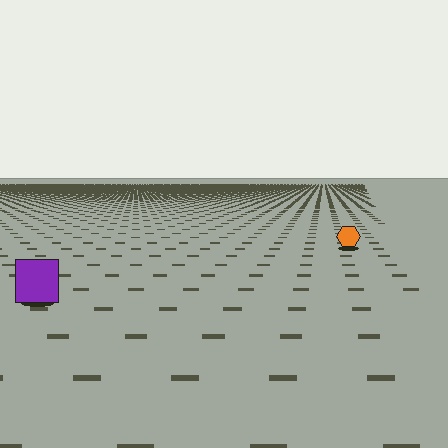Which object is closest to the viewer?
The purple square is closest. The texture marks near it are larger and more spread out.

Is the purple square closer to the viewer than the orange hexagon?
Yes. The purple square is closer — you can tell from the texture gradient: the ground texture is coarser near it.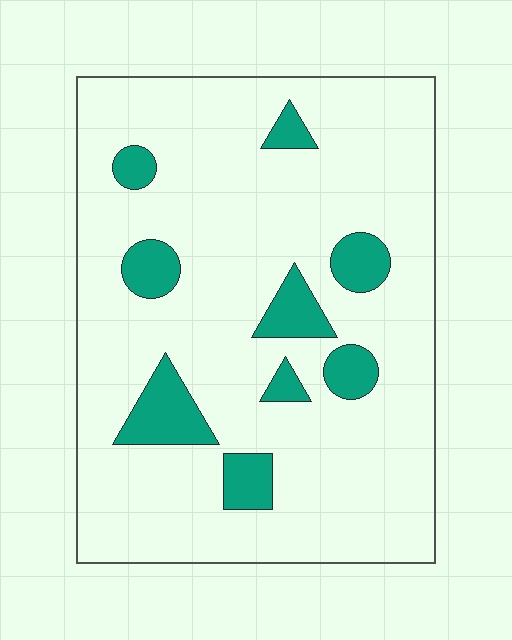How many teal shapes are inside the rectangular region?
9.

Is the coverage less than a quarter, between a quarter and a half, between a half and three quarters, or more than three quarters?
Less than a quarter.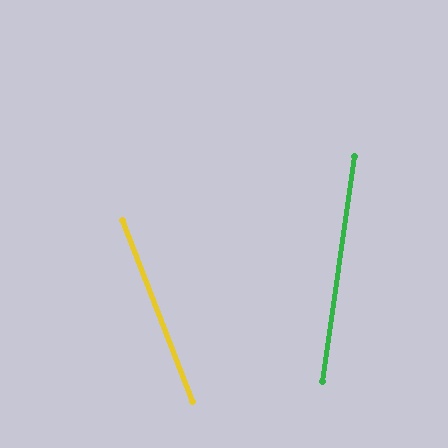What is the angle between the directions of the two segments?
Approximately 29 degrees.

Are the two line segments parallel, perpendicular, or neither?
Neither parallel nor perpendicular — they differ by about 29°.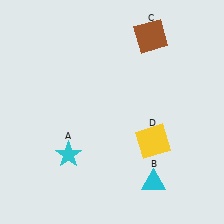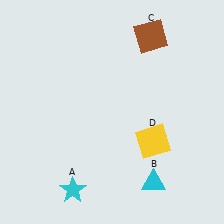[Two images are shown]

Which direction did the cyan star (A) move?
The cyan star (A) moved down.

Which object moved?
The cyan star (A) moved down.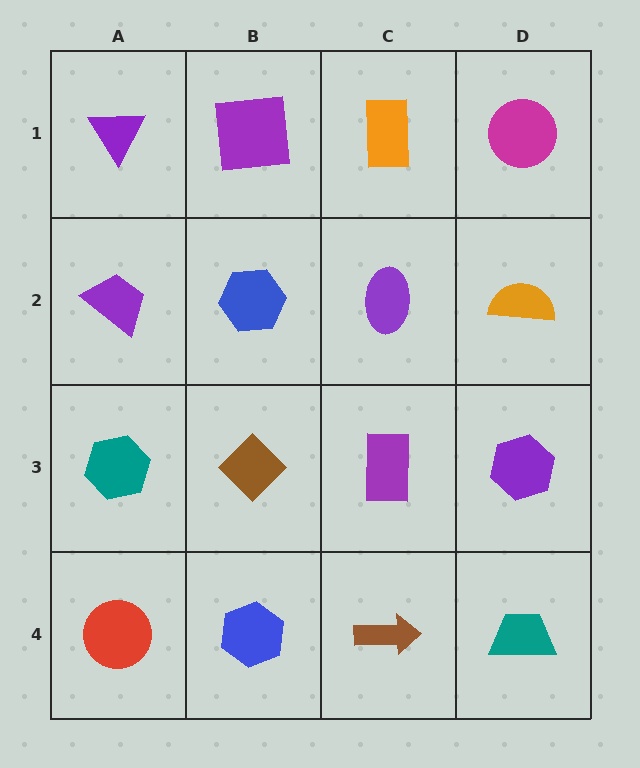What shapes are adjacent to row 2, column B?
A purple square (row 1, column B), a brown diamond (row 3, column B), a purple trapezoid (row 2, column A), a purple ellipse (row 2, column C).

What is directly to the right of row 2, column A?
A blue hexagon.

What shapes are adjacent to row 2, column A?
A purple triangle (row 1, column A), a teal hexagon (row 3, column A), a blue hexagon (row 2, column B).